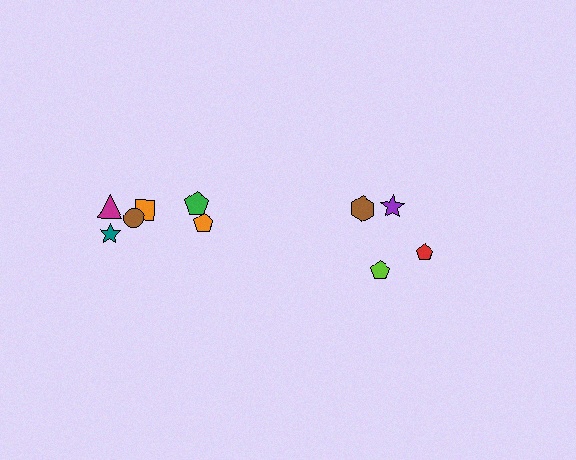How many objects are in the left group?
There are 6 objects.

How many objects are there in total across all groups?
There are 10 objects.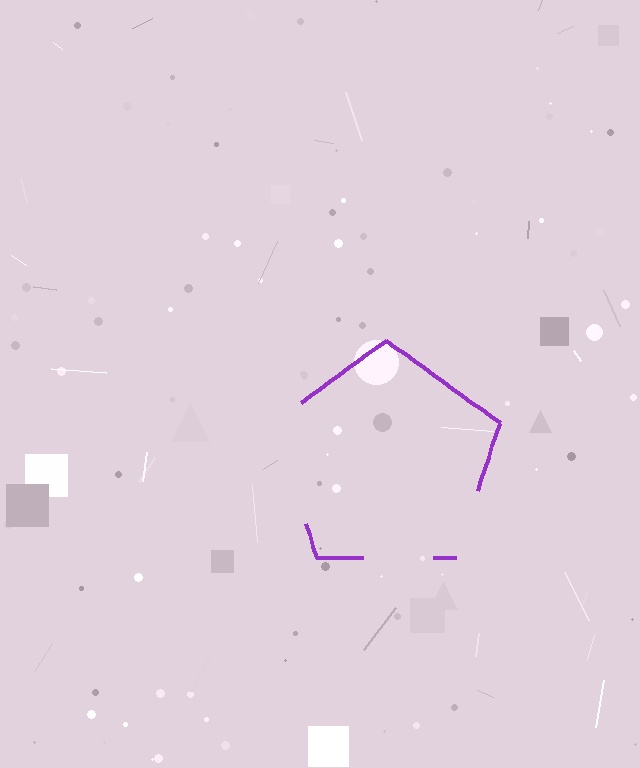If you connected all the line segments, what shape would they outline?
They would outline a pentagon.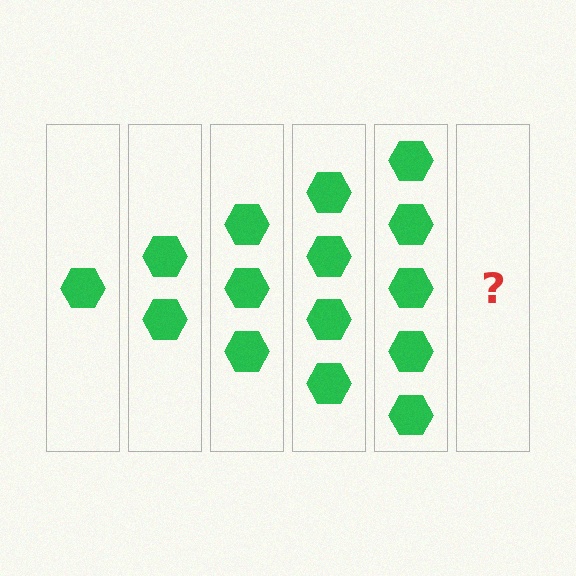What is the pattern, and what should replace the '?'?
The pattern is that each step adds one more hexagon. The '?' should be 6 hexagons.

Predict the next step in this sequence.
The next step is 6 hexagons.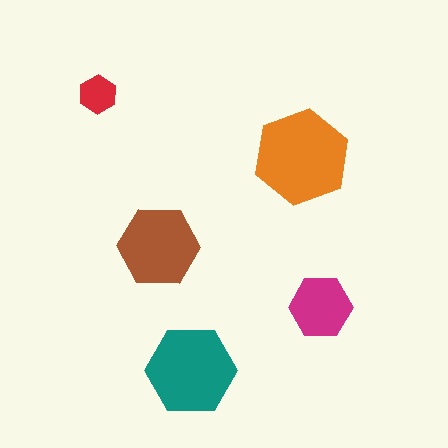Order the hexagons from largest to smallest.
the orange one, the teal one, the brown one, the magenta one, the red one.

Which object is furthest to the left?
The red hexagon is leftmost.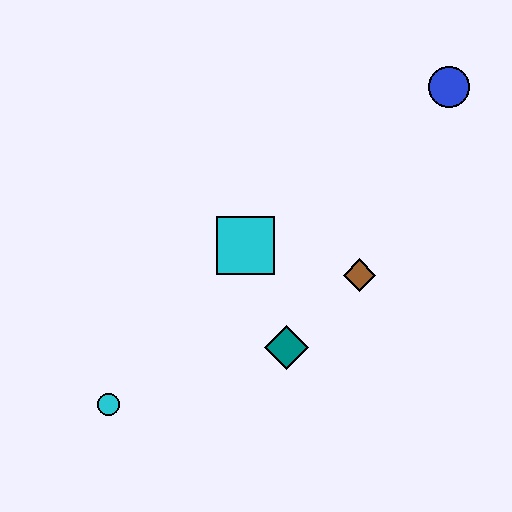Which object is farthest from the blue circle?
The cyan circle is farthest from the blue circle.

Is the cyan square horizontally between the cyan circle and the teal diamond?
Yes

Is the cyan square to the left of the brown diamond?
Yes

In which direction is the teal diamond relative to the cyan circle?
The teal diamond is to the right of the cyan circle.